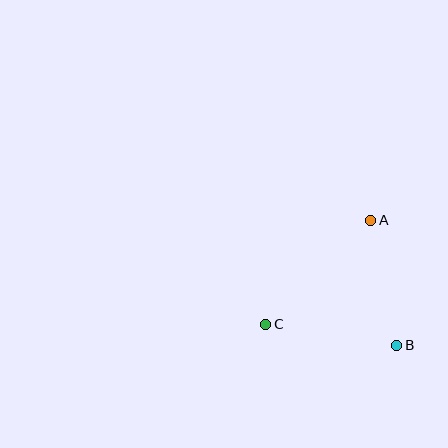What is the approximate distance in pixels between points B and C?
The distance between B and C is approximately 132 pixels.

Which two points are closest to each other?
Points A and B are closest to each other.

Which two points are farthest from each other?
Points A and C are farthest from each other.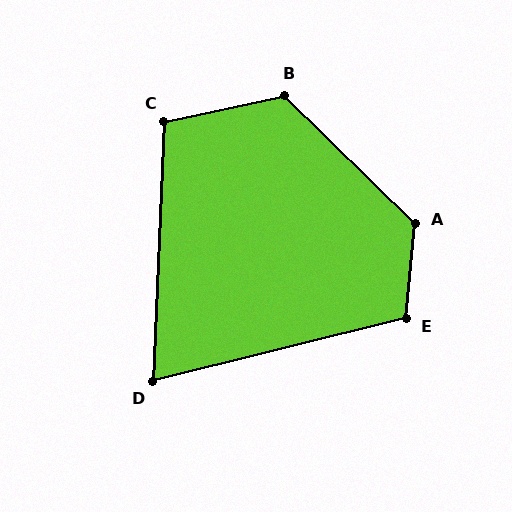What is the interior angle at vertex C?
Approximately 105 degrees (obtuse).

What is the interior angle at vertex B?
Approximately 123 degrees (obtuse).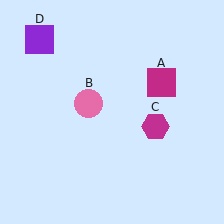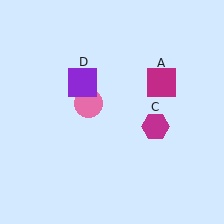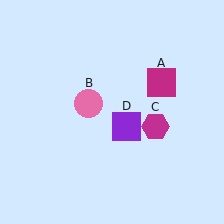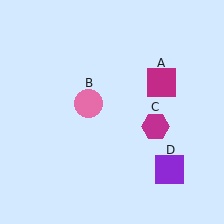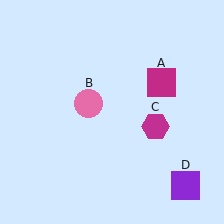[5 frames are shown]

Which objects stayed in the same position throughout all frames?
Magenta square (object A) and pink circle (object B) and magenta hexagon (object C) remained stationary.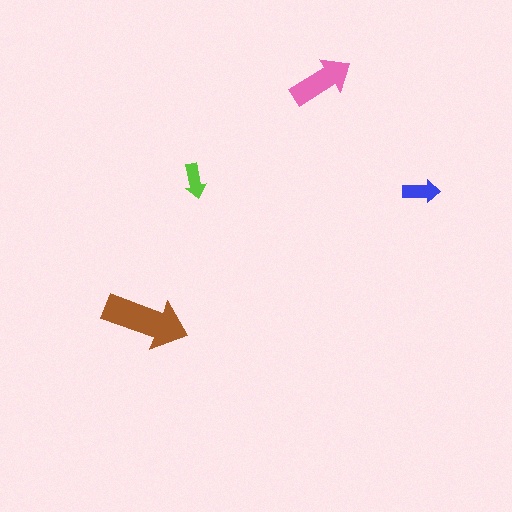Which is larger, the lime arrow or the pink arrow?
The pink one.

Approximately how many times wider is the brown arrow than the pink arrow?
About 1.5 times wider.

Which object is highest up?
The pink arrow is topmost.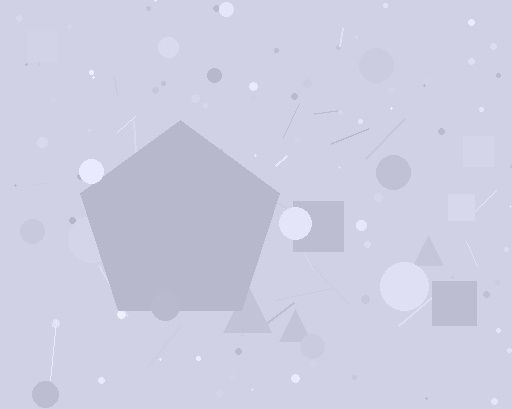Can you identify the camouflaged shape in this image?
The camouflaged shape is a pentagon.